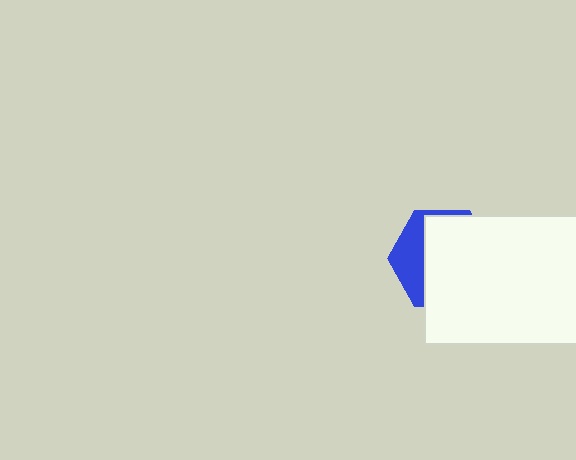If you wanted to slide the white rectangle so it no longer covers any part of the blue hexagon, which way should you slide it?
Slide it right — that is the most direct way to separate the two shapes.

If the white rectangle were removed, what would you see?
You would see the complete blue hexagon.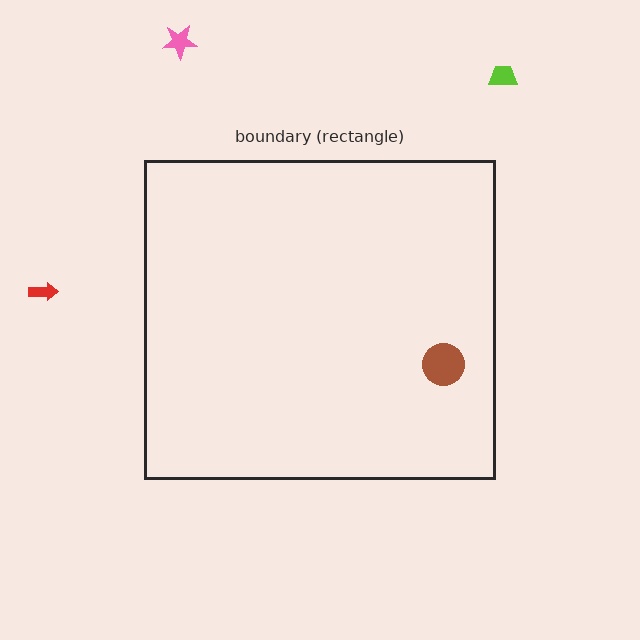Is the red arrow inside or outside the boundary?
Outside.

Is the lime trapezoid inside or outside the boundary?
Outside.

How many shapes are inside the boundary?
1 inside, 3 outside.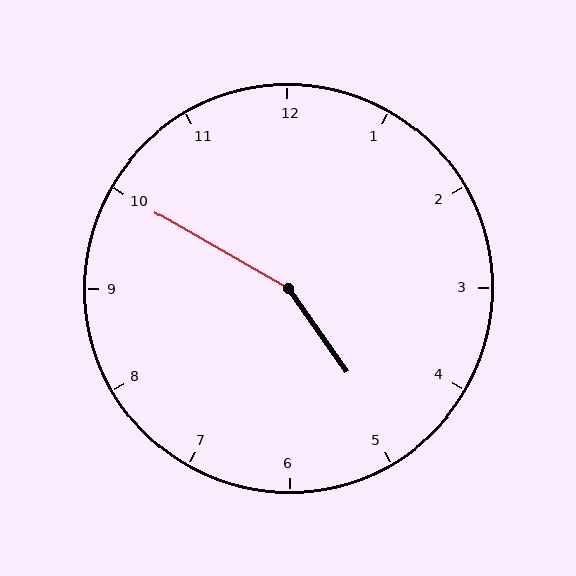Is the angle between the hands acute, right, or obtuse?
It is obtuse.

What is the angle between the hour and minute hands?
Approximately 155 degrees.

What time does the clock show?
4:50.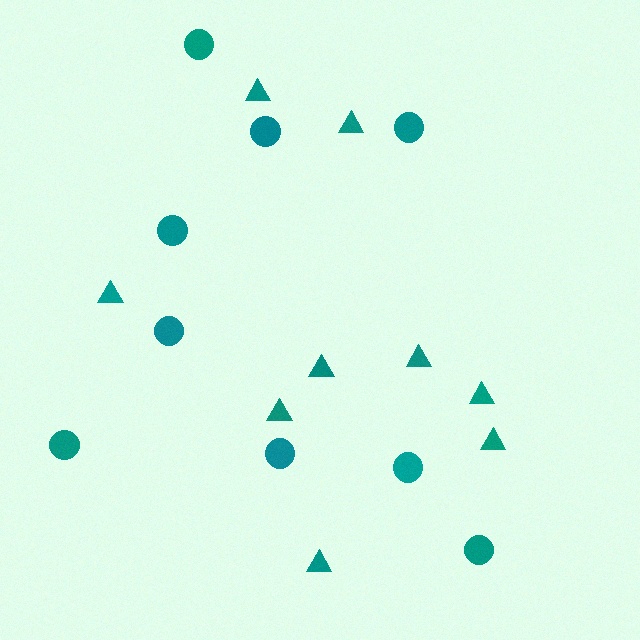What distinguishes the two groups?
There are 2 groups: one group of triangles (9) and one group of circles (9).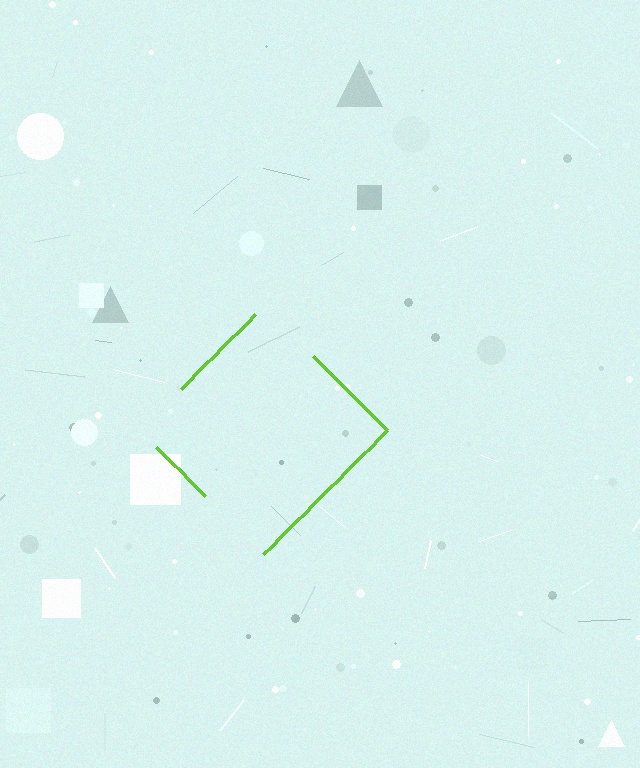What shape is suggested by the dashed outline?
The dashed outline suggests a diamond.